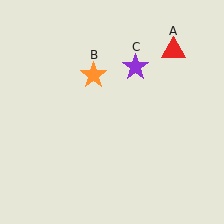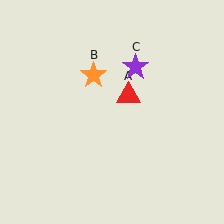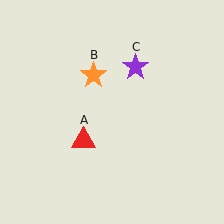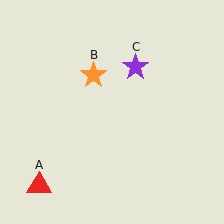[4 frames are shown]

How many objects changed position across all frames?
1 object changed position: red triangle (object A).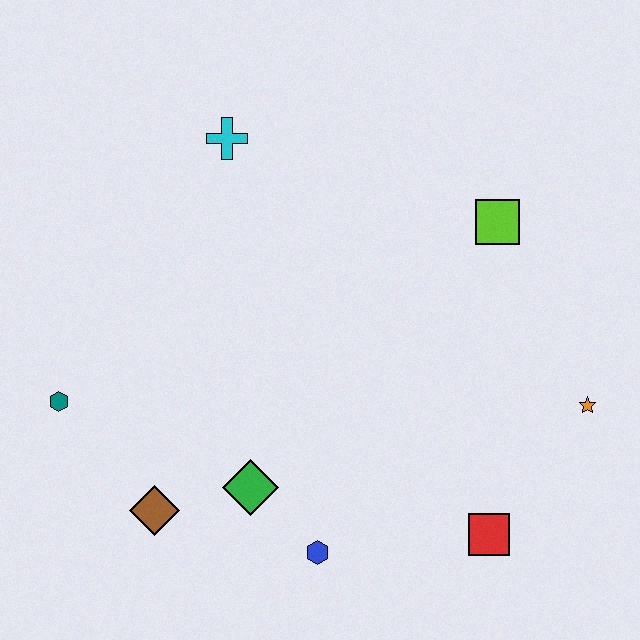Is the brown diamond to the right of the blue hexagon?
No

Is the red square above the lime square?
No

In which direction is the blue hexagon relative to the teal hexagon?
The blue hexagon is to the right of the teal hexagon.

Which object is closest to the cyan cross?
The lime square is closest to the cyan cross.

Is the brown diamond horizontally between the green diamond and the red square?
No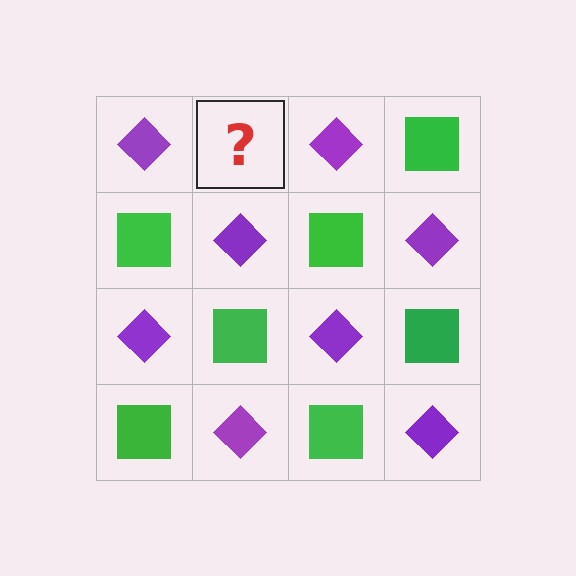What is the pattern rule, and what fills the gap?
The rule is that it alternates purple diamond and green square in a checkerboard pattern. The gap should be filled with a green square.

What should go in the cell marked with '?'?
The missing cell should contain a green square.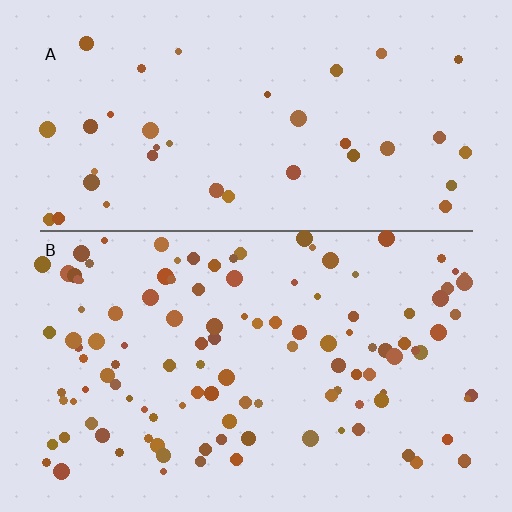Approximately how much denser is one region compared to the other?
Approximately 2.9× — region B over region A.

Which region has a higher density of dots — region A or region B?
B (the bottom).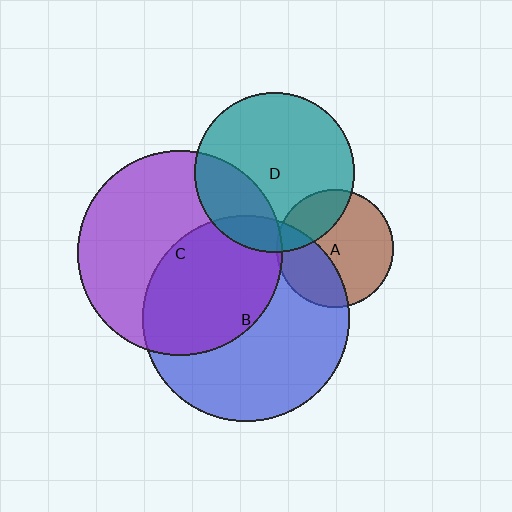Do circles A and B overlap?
Yes.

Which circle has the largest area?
Circle B (blue).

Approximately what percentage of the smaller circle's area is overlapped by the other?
Approximately 35%.